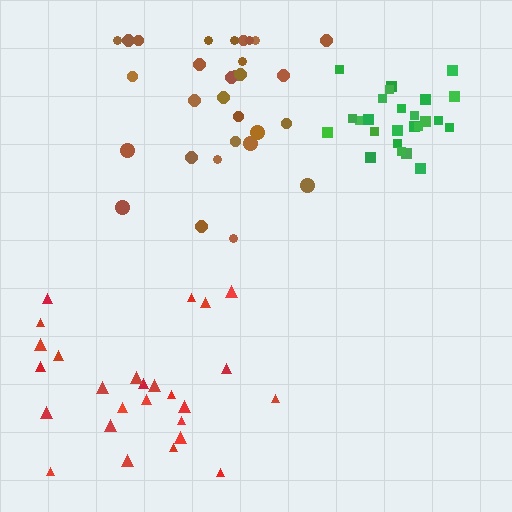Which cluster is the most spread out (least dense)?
Red.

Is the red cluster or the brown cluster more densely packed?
Brown.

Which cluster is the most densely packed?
Green.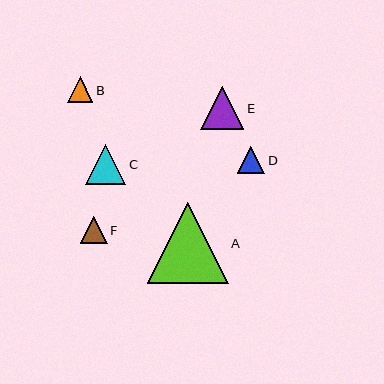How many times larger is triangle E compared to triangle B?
Triangle E is approximately 1.7 times the size of triangle B.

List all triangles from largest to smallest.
From largest to smallest: A, E, C, D, F, B.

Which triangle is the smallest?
Triangle B is the smallest with a size of approximately 25 pixels.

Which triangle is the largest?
Triangle A is the largest with a size of approximately 81 pixels.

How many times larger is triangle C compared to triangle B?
Triangle C is approximately 1.6 times the size of triangle B.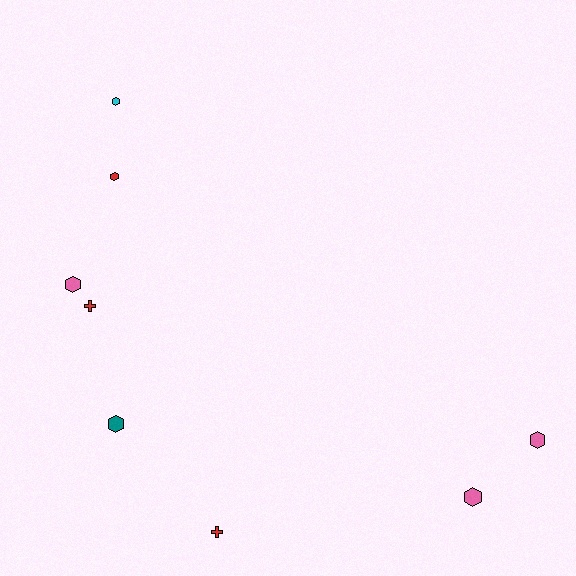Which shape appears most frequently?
Hexagon, with 6 objects.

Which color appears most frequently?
Pink, with 3 objects.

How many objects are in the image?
There are 8 objects.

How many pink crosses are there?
There are no pink crosses.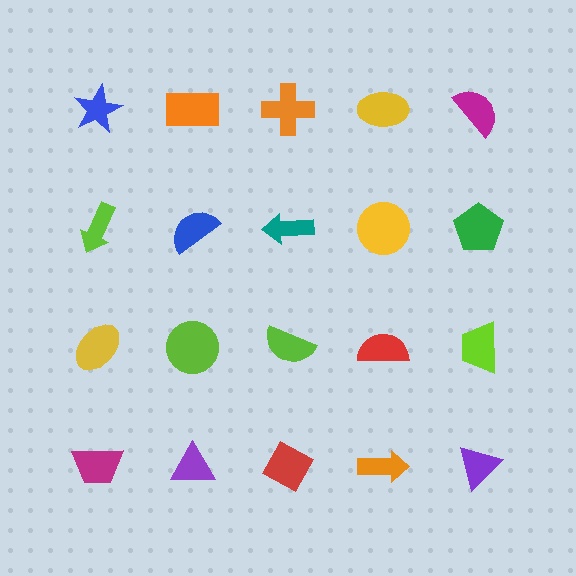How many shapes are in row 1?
5 shapes.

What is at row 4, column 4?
An orange arrow.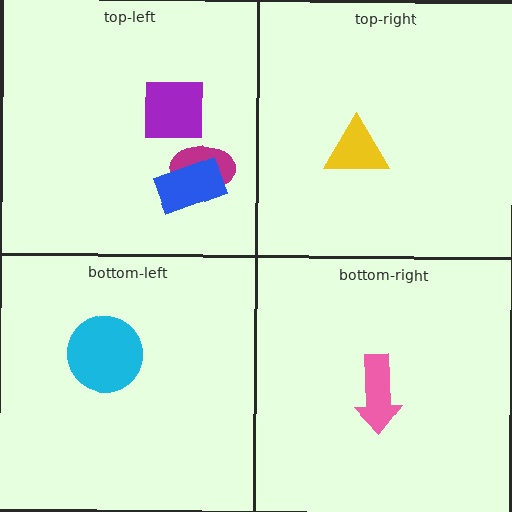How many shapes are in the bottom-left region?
1.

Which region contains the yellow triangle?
The top-right region.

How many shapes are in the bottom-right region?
1.